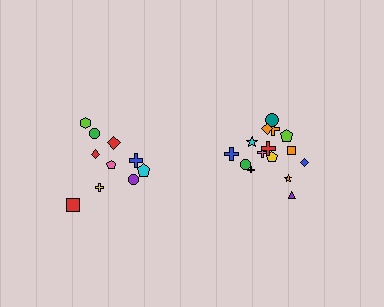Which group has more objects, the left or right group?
The right group.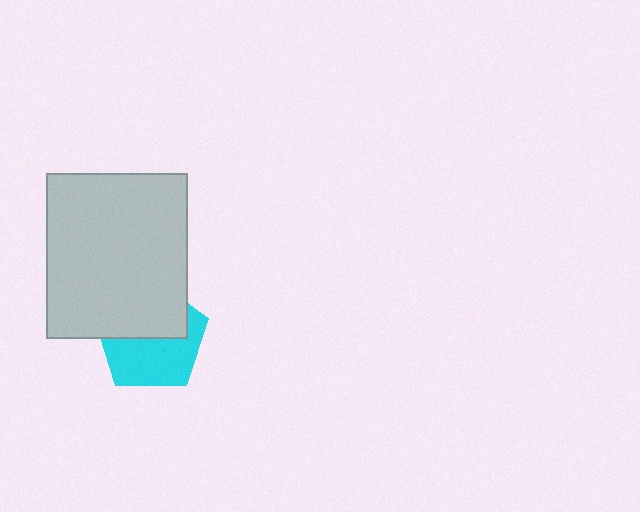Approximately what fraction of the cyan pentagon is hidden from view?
Roughly 48% of the cyan pentagon is hidden behind the light gray rectangle.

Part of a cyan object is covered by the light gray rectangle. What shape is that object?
It is a pentagon.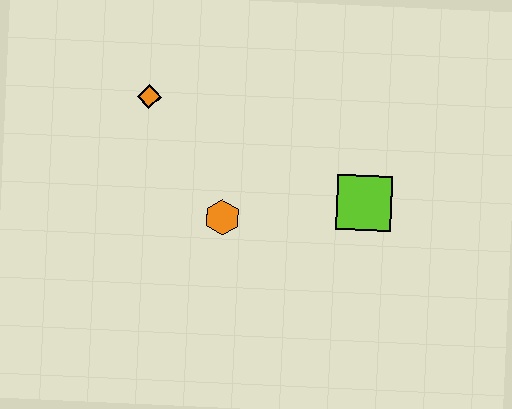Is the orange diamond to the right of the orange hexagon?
No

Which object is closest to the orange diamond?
The orange hexagon is closest to the orange diamond.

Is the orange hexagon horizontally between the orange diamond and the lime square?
Yes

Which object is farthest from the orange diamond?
The lime square is farthest from the orange diamond.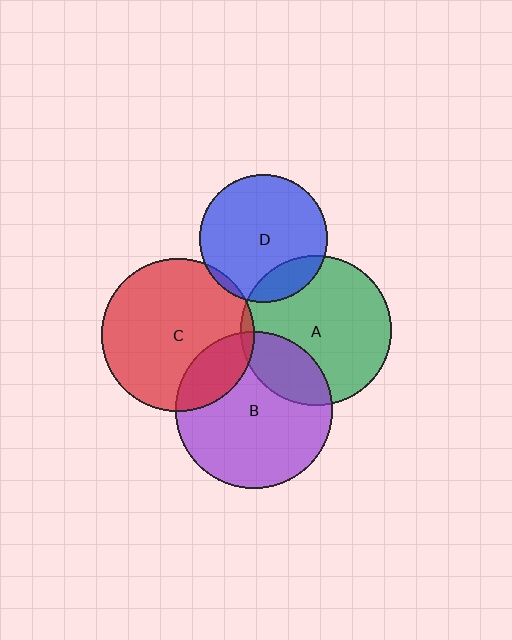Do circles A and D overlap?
Yes.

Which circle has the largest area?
Circle B (purple).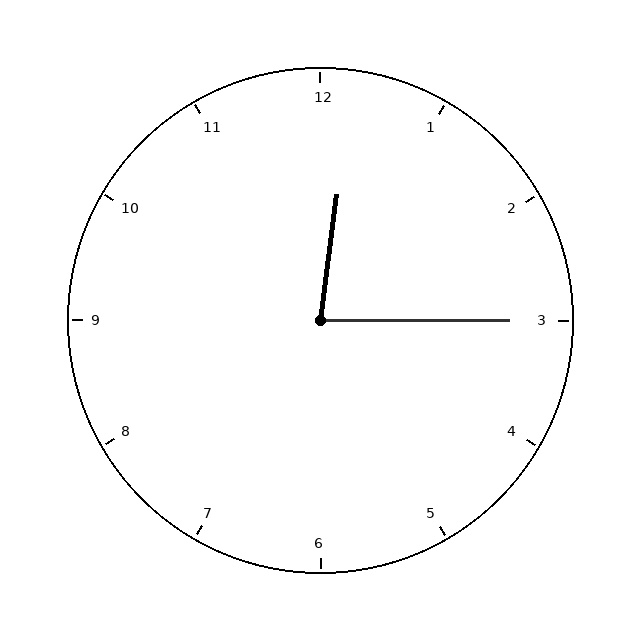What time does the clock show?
12:15.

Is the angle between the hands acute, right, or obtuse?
It is acute.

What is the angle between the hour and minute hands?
Approximately 82 degrees.